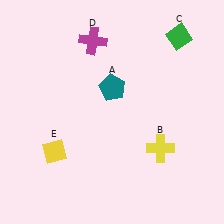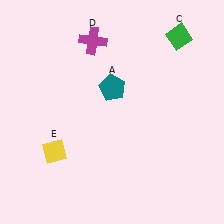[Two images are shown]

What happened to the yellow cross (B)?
The yellow cross (B) was removed in Image 2. It was in the bottom-right area of Image 1.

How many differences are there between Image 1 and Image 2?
There is 1 difference between the two images.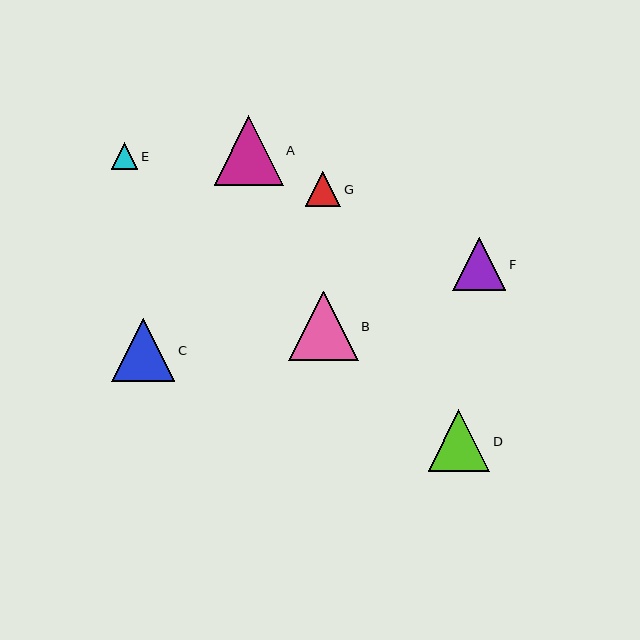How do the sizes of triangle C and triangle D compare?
Triangle C and triangle D are approximately the same size.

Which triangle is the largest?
Triangle B is the largest with a size of approximately 70 pixels.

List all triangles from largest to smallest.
From largest to smallest: B, A, C, D, F, G, E.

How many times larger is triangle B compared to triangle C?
Triangle B is approximately 1.1 times the size of triangle C.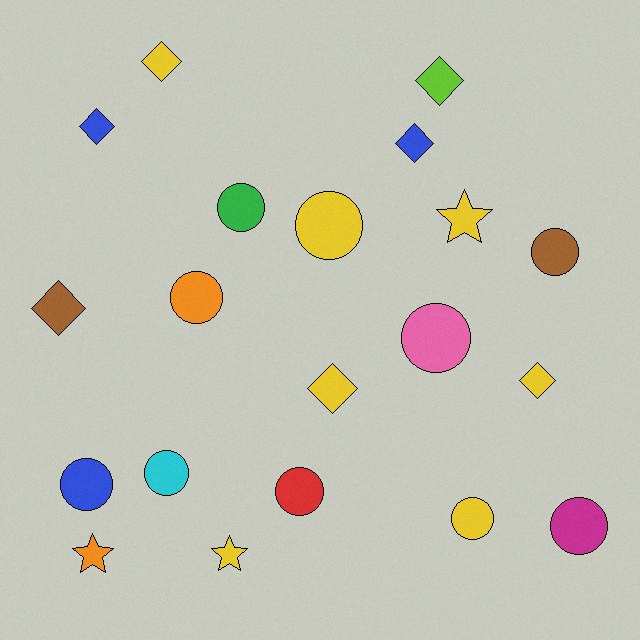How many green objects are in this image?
There is 1 green object.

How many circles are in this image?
There are 10 circles.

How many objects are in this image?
There are 20 objects.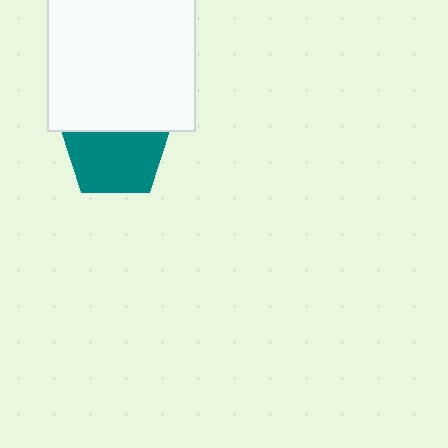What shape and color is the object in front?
The object in front is a white square.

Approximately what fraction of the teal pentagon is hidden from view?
Roughly 32% of the teal pentagon is hidden behind the white square.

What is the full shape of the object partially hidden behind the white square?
The partially hidden object is a teal pentagon.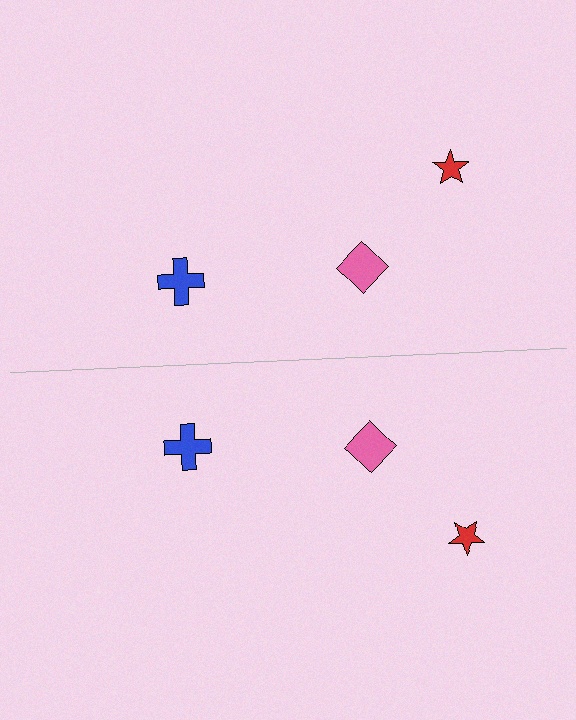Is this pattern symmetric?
Yes, this pattern has bilateral (reflection) symmetry.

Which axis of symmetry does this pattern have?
The pattern has a horizontal axis of symmetry running through the center of the image.